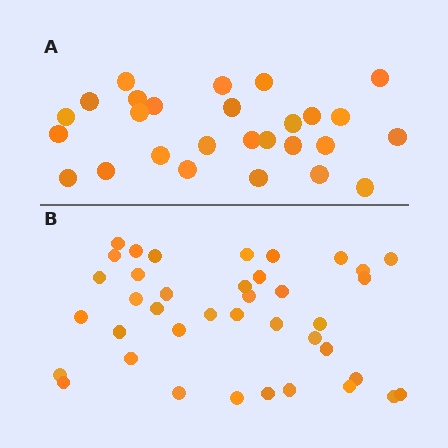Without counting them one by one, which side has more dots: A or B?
Region B (the bottom region) has more dots.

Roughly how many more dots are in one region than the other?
Region B has roughly 12 or so more dots than region A.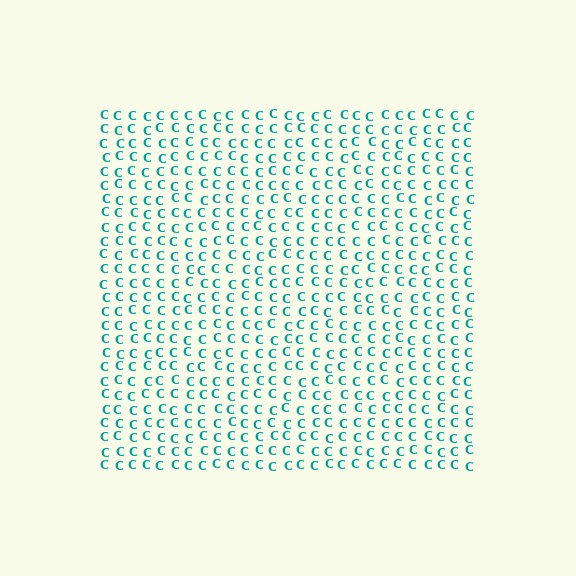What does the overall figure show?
The overall figure shows a square.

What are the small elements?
The small elements are letter C's.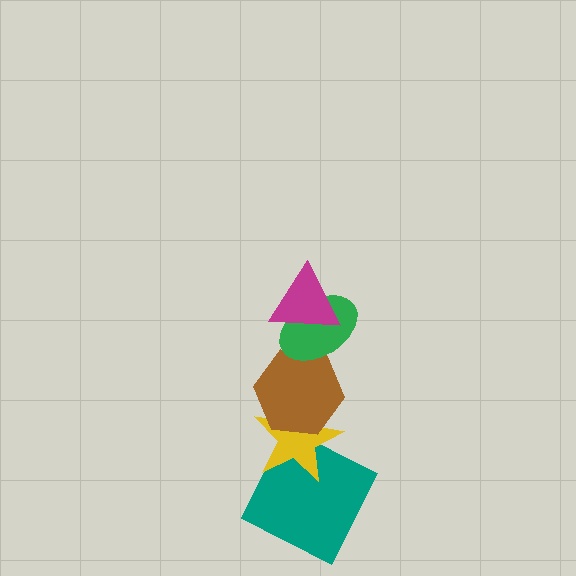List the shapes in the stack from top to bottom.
From top to bottom: the magenta triangle, the green ellipse, the brown hexagon, the yellow star, the teal square.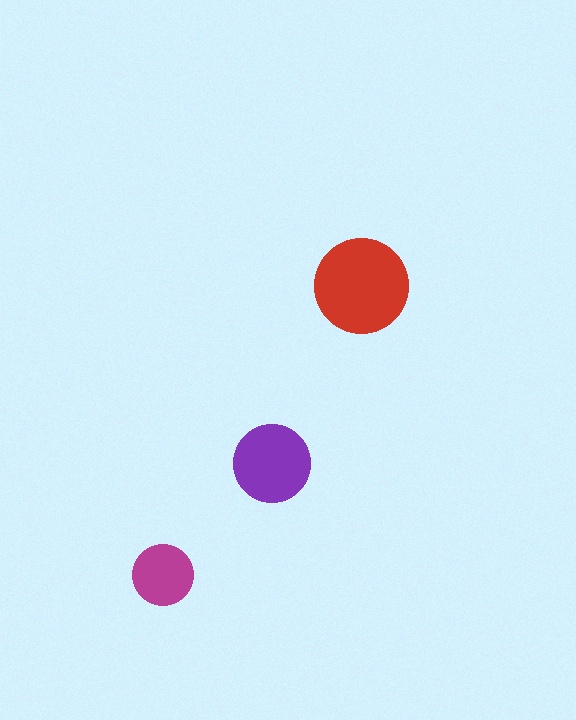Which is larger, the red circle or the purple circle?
The red one.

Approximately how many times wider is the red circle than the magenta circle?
About 1.5 times wider.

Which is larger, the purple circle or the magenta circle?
The purple one.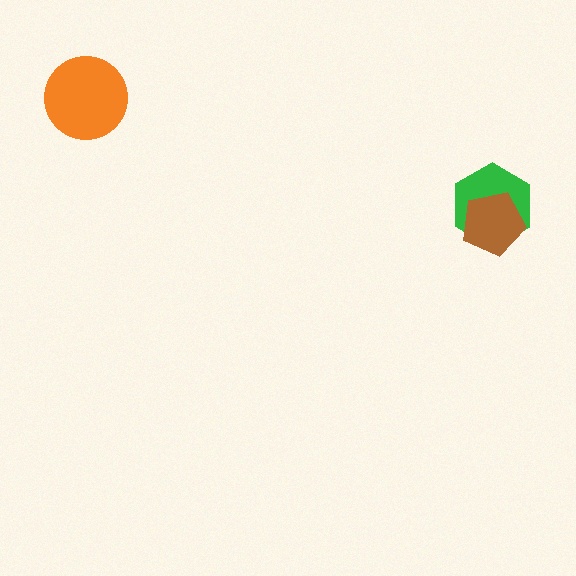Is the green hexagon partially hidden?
Yes, it is partially covered by another shape.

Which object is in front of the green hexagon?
The brown pentagon is in front of the green hexagon.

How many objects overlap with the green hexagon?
1 object overlaps with the green hexagon.